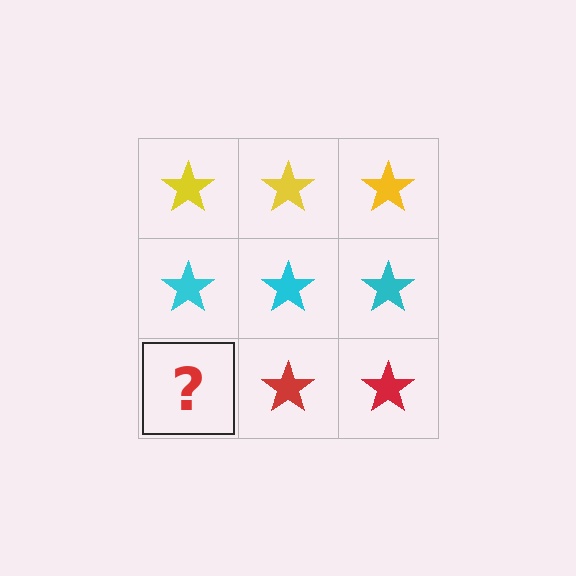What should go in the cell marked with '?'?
The missing cell should contain a red star.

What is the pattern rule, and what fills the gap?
The rule is that each row has a consistent color. The gap should be filled with a red star.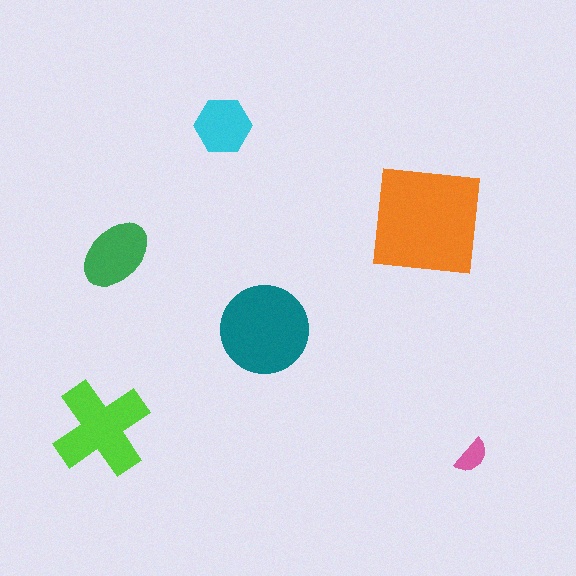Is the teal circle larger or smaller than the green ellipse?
Larger.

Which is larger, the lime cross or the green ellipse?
The lime cross.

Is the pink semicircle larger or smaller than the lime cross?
Smaller.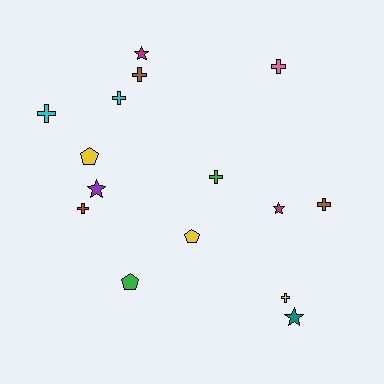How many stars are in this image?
There are 4 stars.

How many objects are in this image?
There are 15 objects.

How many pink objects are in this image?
There is 1 pink object.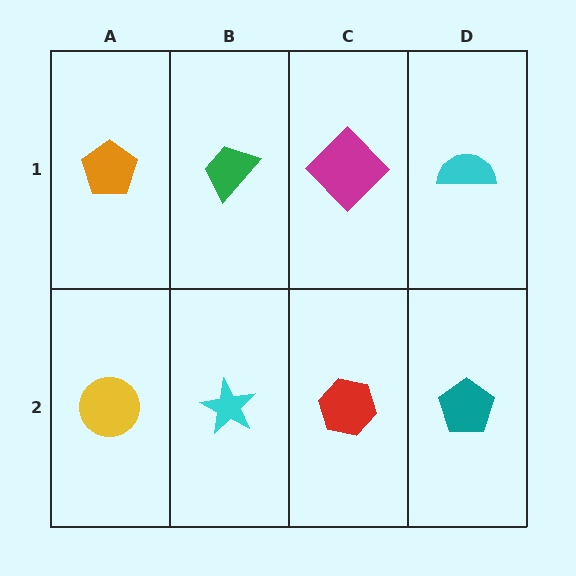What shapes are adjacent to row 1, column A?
A yellow circle (row 2, column A), a green trapezoid (row 1, column B).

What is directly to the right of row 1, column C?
A cyan semicircle.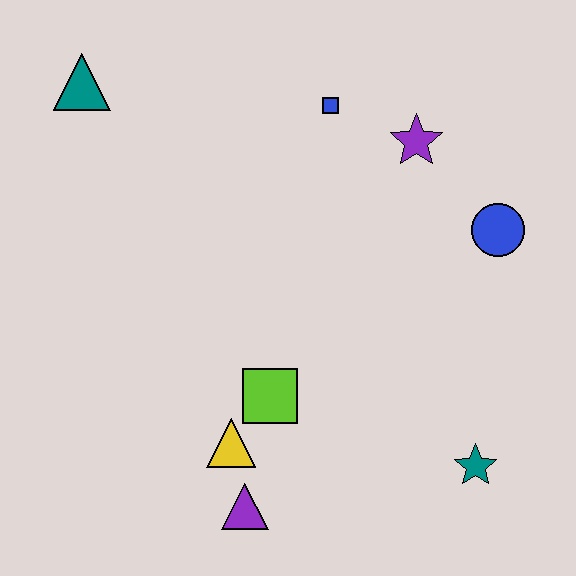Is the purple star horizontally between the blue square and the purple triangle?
No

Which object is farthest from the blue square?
The purple triangle is farthest from the blue square.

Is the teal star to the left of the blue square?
No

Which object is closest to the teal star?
The lime square is closest to the teal star.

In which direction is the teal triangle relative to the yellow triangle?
The teal triangle is above the yellow triangle.